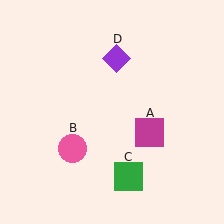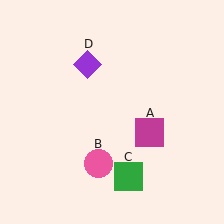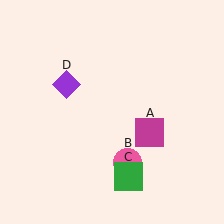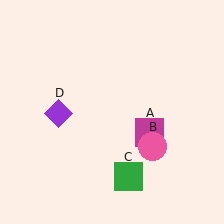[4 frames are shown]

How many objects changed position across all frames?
2 objects changed position: pink circle (object B), purple diamond (object D).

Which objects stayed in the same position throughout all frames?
Magenta square (object A) and green square (object C) remained stationary.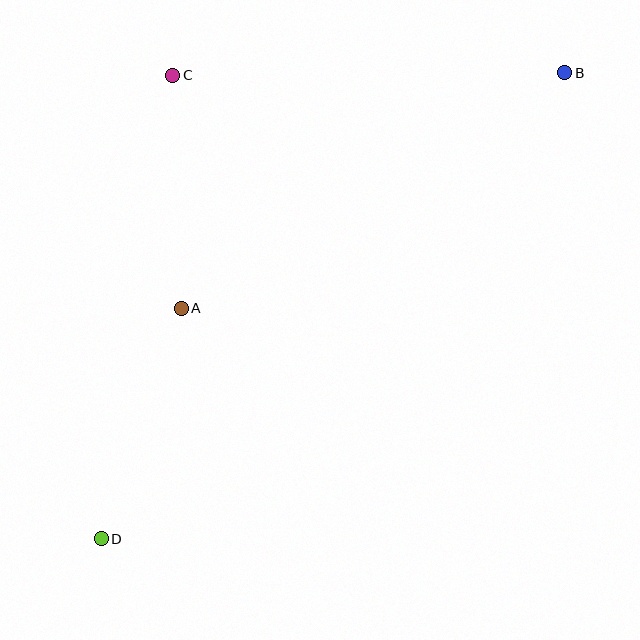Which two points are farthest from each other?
Points B and D are farthest from each other.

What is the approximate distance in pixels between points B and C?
The distance between B and C is approximately 392 pixels.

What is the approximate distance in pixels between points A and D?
The distance between A and D is approximately 244 pixels.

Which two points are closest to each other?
Points A and C are closest to each other.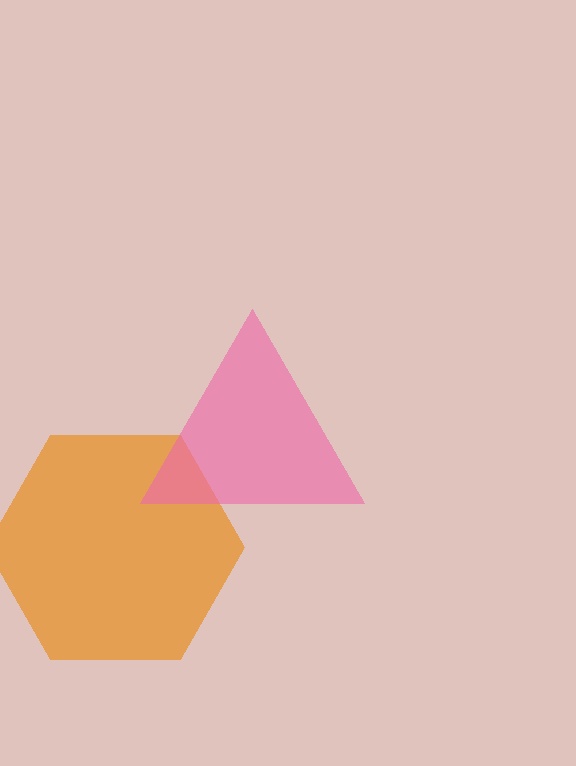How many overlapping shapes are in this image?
There are 2 overlapping shapes in the image.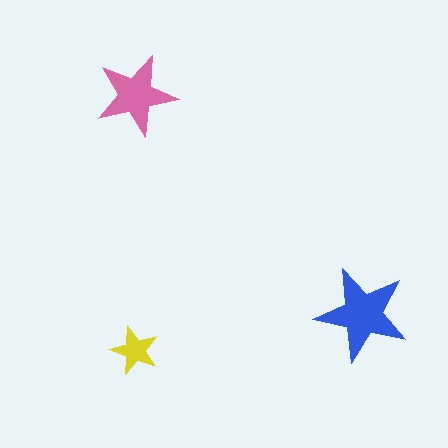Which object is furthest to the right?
The blue star is rightmost.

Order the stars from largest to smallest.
the blue one, the pink one, the yellow one.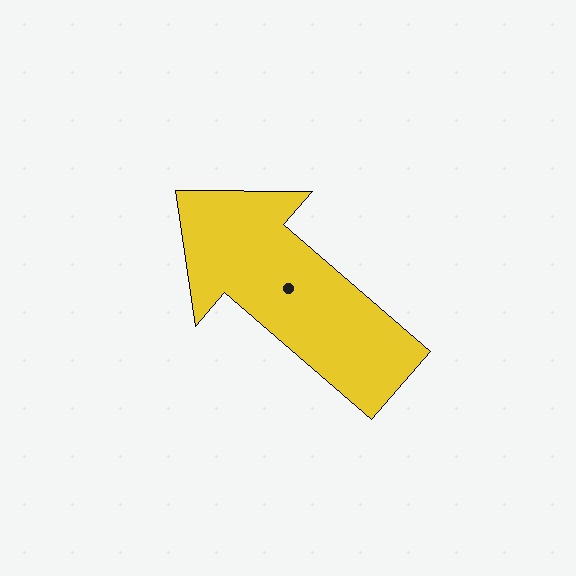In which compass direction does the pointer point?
Northwest.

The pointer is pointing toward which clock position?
Roughly 10 o'clock.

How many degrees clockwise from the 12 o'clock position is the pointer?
Approximately 311 degrees.